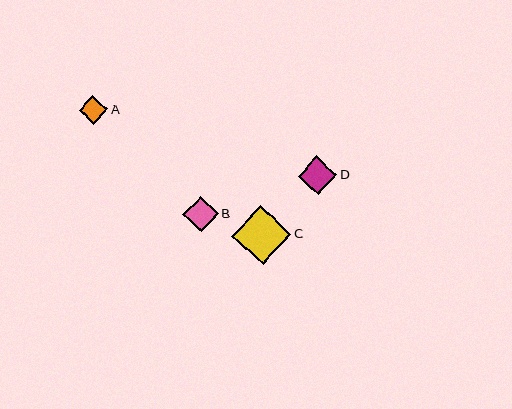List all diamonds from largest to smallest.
From largest to smallest: C, D, B, A.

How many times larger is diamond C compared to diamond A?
Diamond C is approximately 2.1 times the size of diamond A.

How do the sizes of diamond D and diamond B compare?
Diamond D and diamond B are approximately the same size.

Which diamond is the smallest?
Diamond A is the smallest with a size of approximately 28 pixels.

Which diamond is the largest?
Diamond C is the largest with a size of approximately 59 pixels.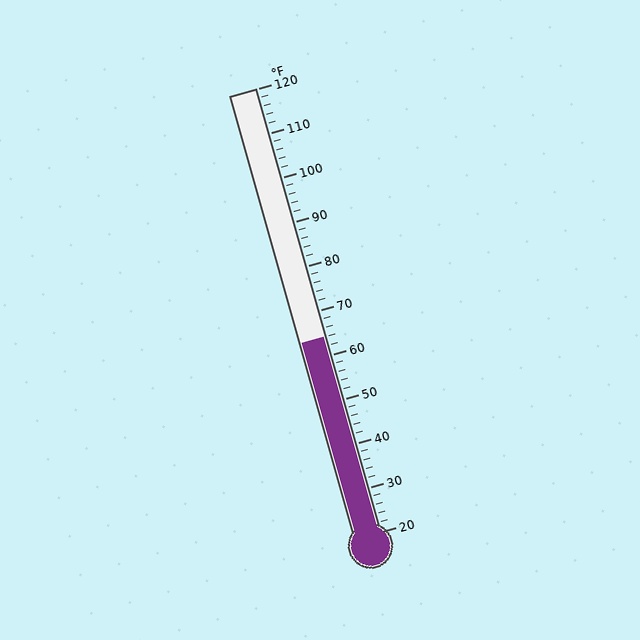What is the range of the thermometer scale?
The thermometer scale ranges from 20°F to 120°F.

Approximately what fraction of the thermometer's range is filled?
The thermometer is filled to approximately 45% of its range.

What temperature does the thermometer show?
The thermometer shows approximately 64°F.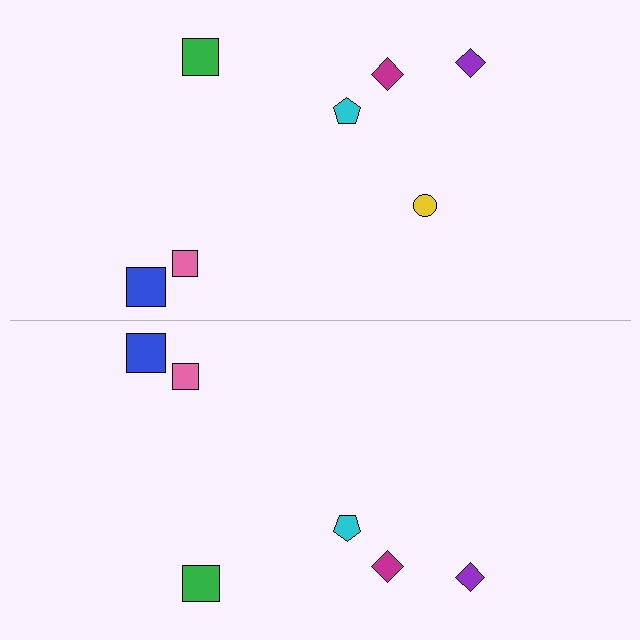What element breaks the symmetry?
A yellow circle is missing from the bottom side.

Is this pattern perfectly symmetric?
No, the pattern is not perfectly symmetric. A yellow circle is missing from the bottom side.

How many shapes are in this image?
There are 13 shapes in this image.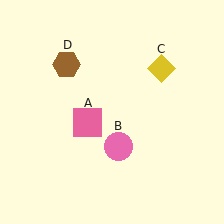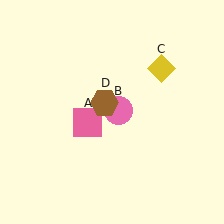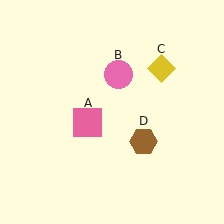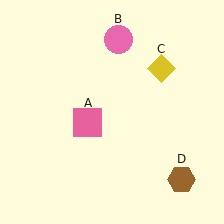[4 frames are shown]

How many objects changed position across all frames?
2 objects changed position: pink circle (object B), brown hexagon (object D).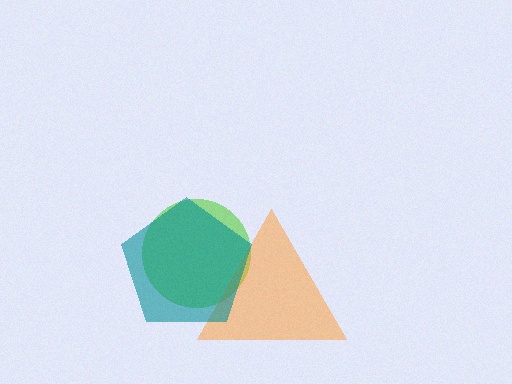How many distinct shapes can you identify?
There are 3 distinct shapes: a lime circle, an orange triangle, a teal pentagon.